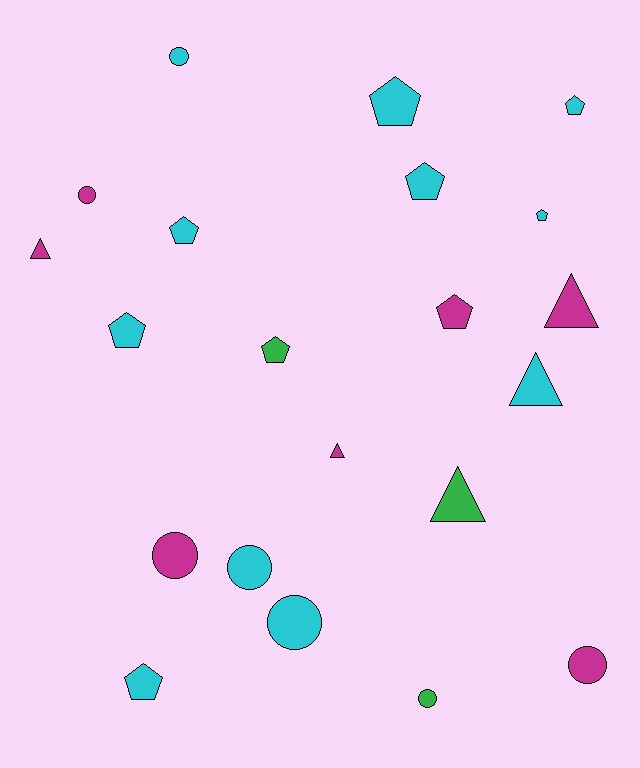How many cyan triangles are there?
There is 1 cyan triangle.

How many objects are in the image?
There are 21 objects.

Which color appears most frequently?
Cyan, with 11 objects.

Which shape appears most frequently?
Pentagon, with 9 objects.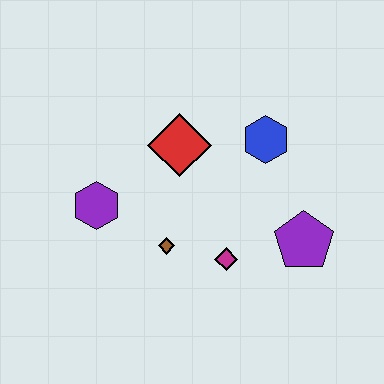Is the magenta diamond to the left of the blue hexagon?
Yes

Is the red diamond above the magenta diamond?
Yes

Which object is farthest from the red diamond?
The purple pentagon is farthest from the red diamond.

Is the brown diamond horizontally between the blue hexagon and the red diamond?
No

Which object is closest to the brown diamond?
The magenta diamond is closest to the brown diamond.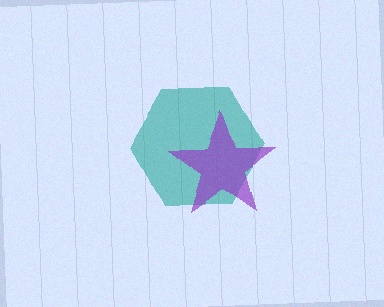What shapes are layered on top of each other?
The layered shapes are: a teal hexagon, a purple star.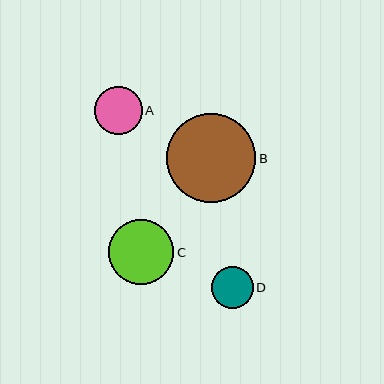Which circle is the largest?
Circle B is the largest with a size of approximately 89 pixels.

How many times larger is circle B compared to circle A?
Circle B is approximately 1.8 times the size of circle A.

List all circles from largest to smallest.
From largest to smallest: B, C, A, D.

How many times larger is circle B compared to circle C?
Circle B is approximately 1.4 times the size of circle C.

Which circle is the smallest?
Circle D is the smallest with a size of approximately 42 pixels.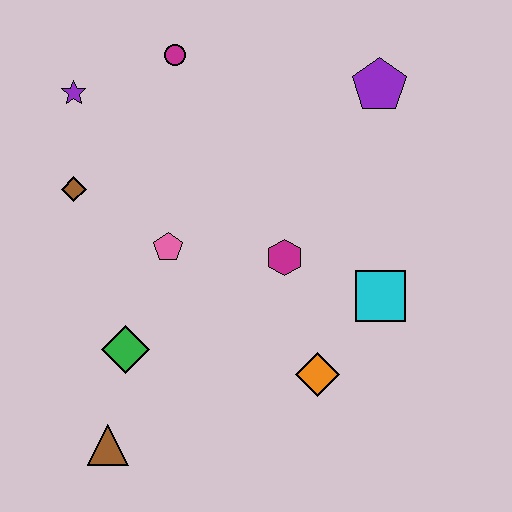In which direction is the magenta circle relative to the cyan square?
The magenta circle is above the cyan square.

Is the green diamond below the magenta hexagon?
Yes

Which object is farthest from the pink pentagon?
The purple pentagon is farthest from the pink pentagon.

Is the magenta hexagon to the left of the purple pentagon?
Yes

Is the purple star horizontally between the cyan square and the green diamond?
No